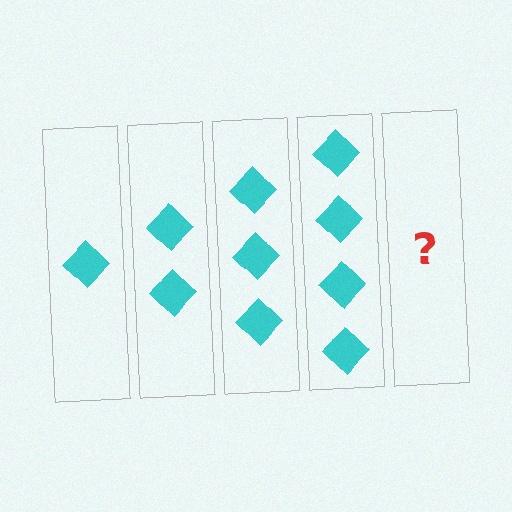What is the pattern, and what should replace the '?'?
The pattern is that each step adds one more diamond. The '?' should be 5 diamonds.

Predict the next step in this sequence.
The next step is 5 diamonds.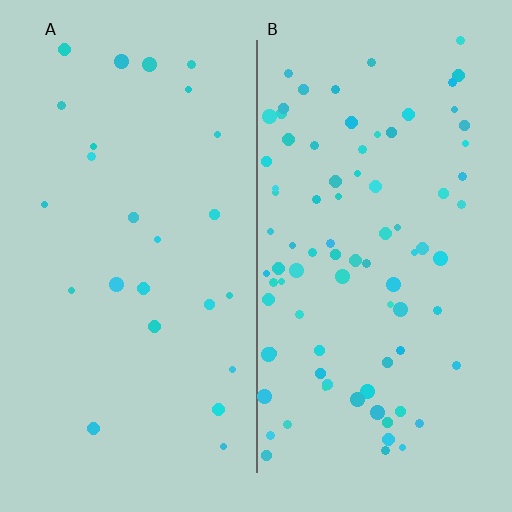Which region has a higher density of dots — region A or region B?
B (the right).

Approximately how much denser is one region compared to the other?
Approximately 3.5× — region B over region A.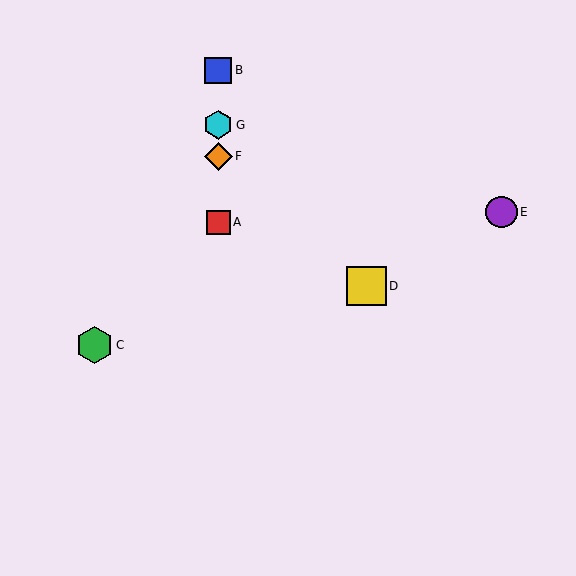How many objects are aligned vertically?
4 objects (A, B, F, G) are aligned vertically.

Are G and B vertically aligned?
Yes, both are at x≈218.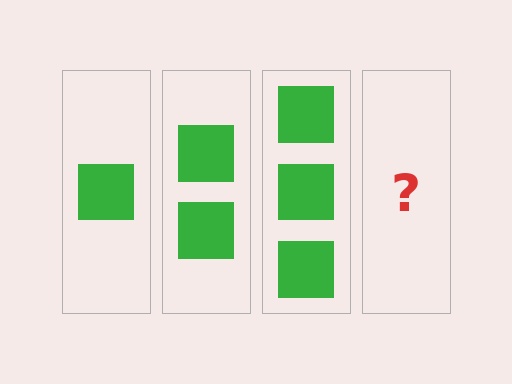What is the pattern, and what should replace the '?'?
The pattern is that each step adds one more square. The '?' should be 4 squares.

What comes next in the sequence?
The next element should be 4 squares.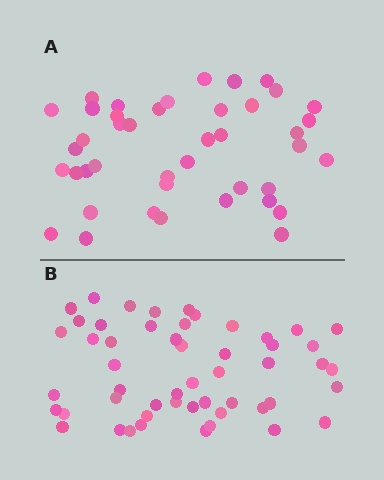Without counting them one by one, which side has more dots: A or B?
Region B (the bottom region) has more dots.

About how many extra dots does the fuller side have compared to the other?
Region B has roughly 10 or so more dots than region A.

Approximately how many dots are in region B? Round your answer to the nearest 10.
About 50 dots. (The exact count is 52, which rounds to 50.)